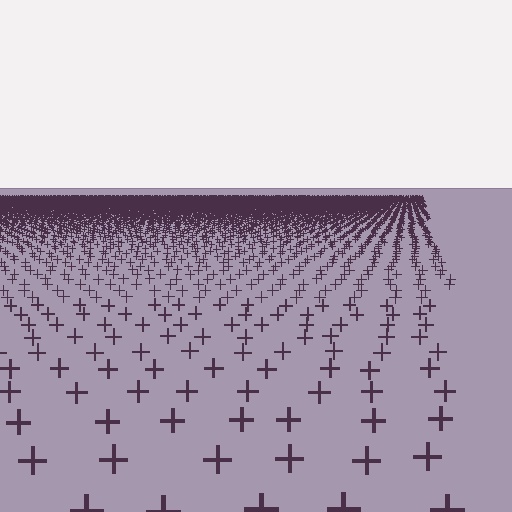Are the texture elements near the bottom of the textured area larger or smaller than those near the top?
Larger. Near the bottom, elements are closer to the viewer and appear at a bigger on-screen size.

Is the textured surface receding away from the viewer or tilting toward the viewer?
The surface is receding away from the viewer. Texture elements get smaller and denser toward the top.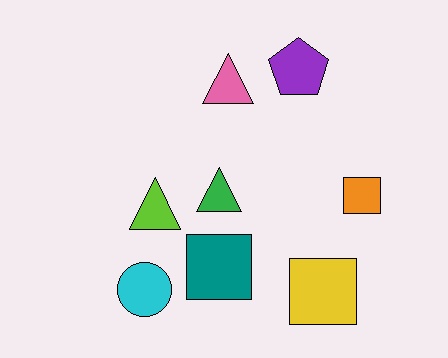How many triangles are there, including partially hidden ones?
There are 3 triangles.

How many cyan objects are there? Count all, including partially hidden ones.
There is 1 cyan object.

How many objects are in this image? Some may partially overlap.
There are 8 objects.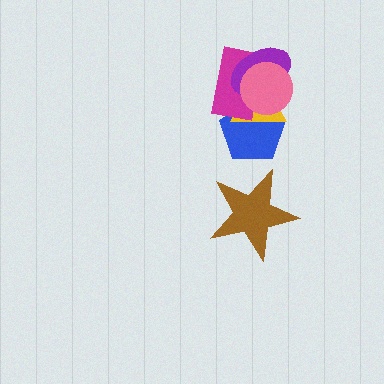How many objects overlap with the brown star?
0 objects overlap with the brown star.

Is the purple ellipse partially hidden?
Yes, it is partially covered by another shape.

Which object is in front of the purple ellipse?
The pink circle is in front of the purple ellipse.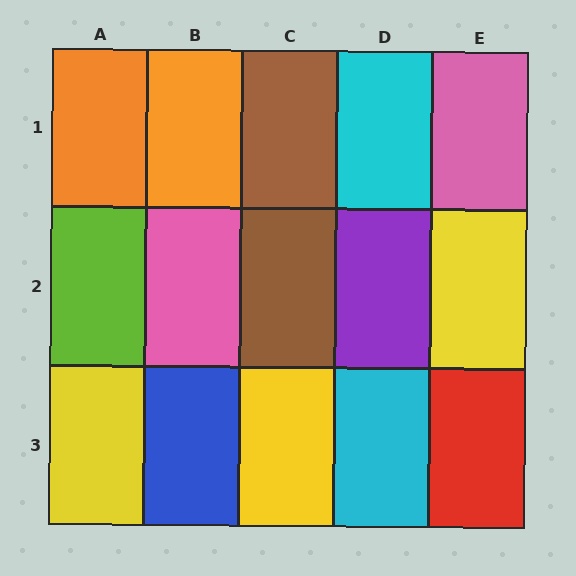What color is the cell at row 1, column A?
Orange.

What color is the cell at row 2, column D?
Purple.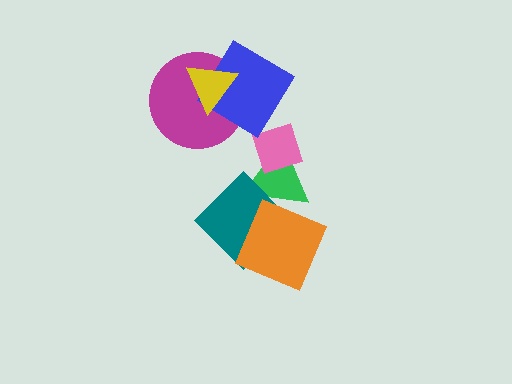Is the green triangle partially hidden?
Yes, it is partially covered by another shape.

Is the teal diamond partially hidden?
Yes, it is partially covered by another shape.